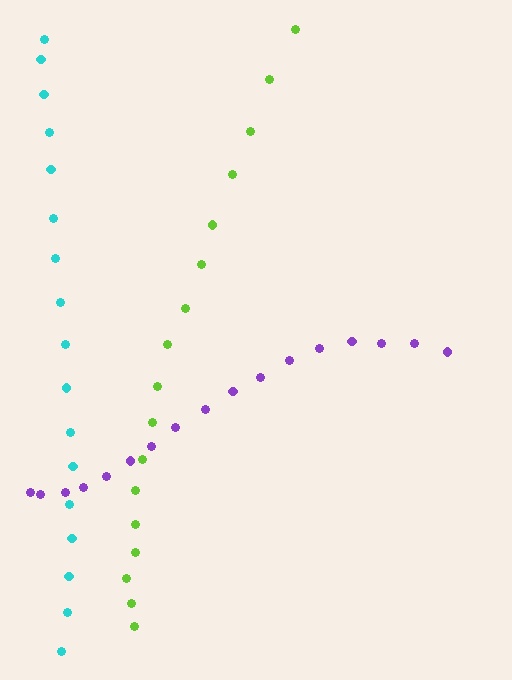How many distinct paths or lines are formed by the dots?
There are 3 distinct paths.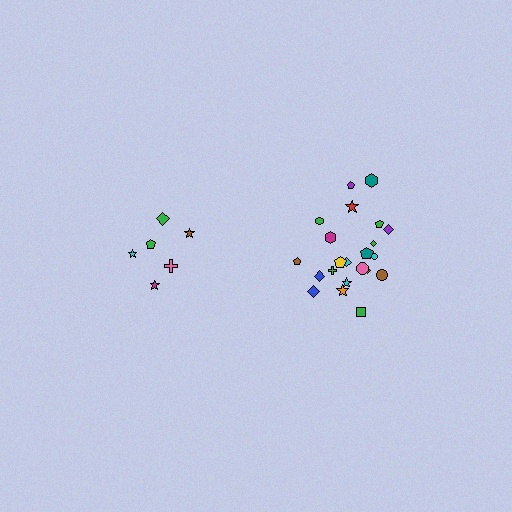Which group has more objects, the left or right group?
The right group.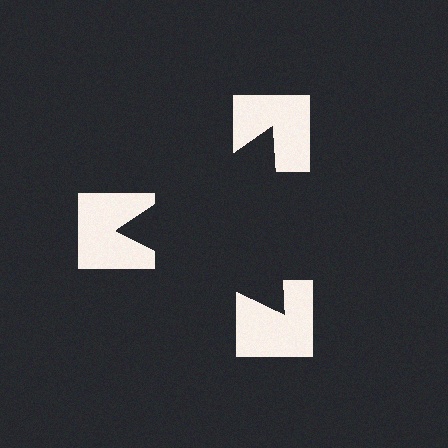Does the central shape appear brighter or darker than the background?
It typically appears slightly darker than the background, even though no actual brightness change is drawn.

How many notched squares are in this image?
There are 3 — one at each vertex of the illusory triangle.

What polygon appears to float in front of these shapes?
An illusory triangle — its edges are inferred from the aligned wedge cuts in the notched squares, not physically drawn.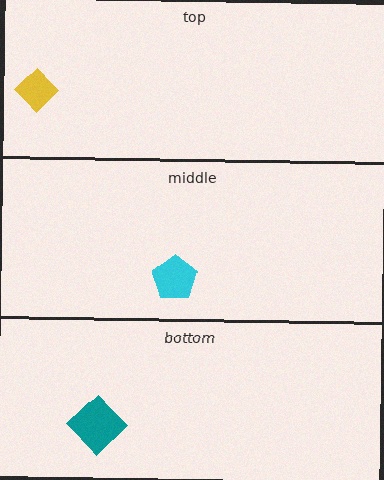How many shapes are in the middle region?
1.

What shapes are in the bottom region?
The teal diamond.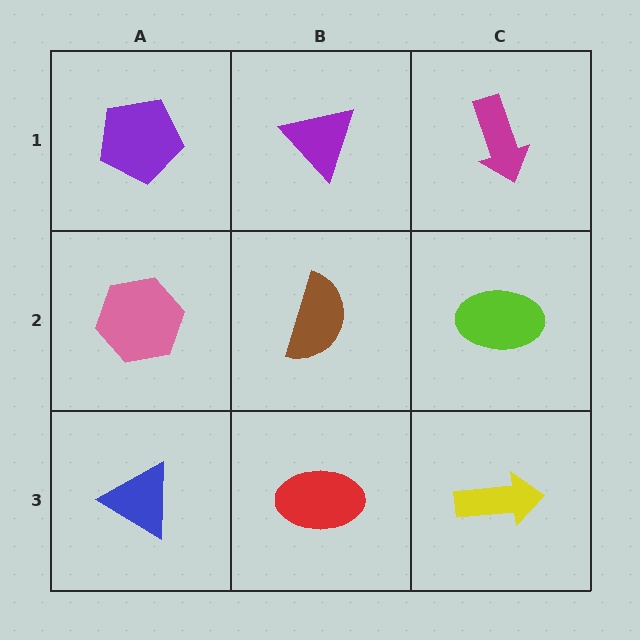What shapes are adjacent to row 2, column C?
A magenta arrow (row 1, column C), a yellow arrow (row 3, column C), a brown semicircle (row 2, column B).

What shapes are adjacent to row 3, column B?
A brown semicircle (row 2, column B), a blue triangle (row 3, column A), a yellow arrow (row 3, column C).